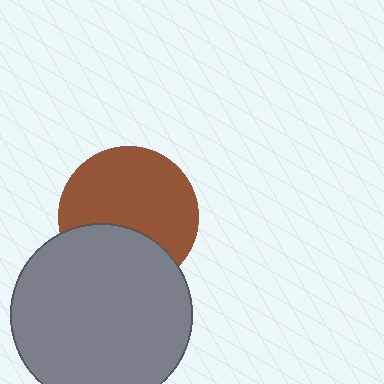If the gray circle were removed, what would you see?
You would see the complete brown circle.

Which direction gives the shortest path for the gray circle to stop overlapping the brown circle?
Moving down gives the shortest separation.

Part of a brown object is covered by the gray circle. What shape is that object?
It is a circle.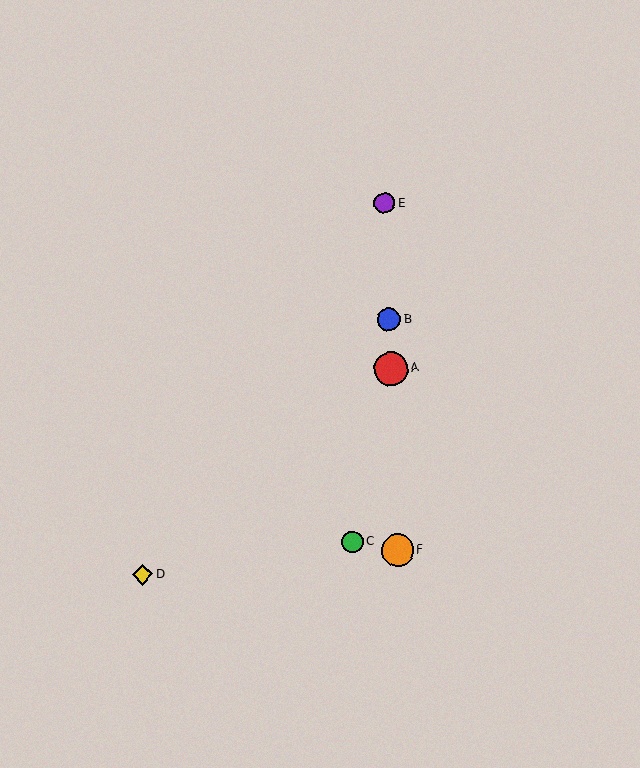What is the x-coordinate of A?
Object A is at x≈391.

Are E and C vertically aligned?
No, E is at x≈385 and C is at x≈352.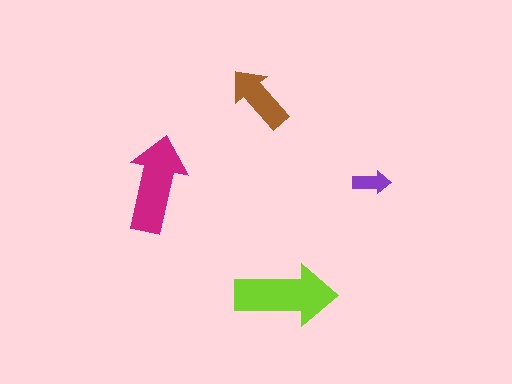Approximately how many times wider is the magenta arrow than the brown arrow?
About 1.5 times wider.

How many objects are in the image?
There are 4 objects in the image.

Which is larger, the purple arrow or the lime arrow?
The lime one.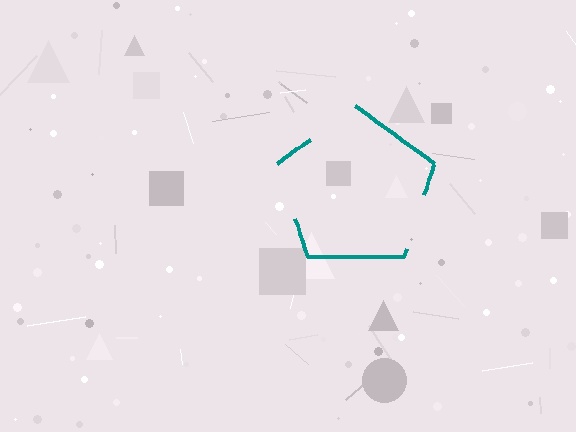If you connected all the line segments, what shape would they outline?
They would outline a pentagon.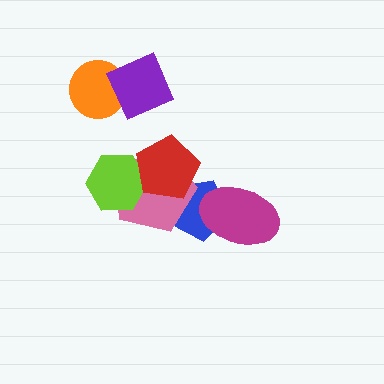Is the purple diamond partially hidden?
No, no other shape covers it.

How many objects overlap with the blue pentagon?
3 objects overlap with the blue pentagon.